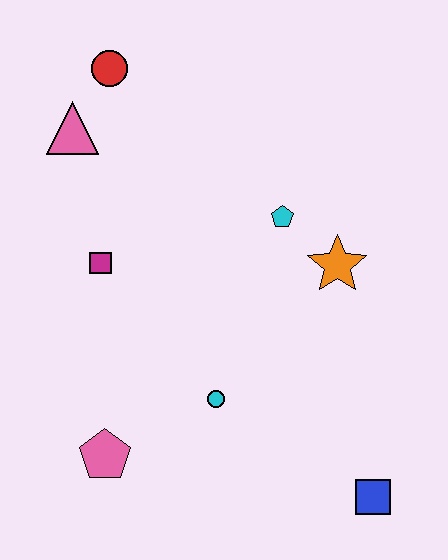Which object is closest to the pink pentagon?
The cyan circle is closest to the pink pentagon.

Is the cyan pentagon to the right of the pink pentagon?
Yes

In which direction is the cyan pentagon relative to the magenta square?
The cyan pentagon is to the right of the magenta square.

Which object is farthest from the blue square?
The red circle is farthest from the blue square.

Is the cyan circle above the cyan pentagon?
No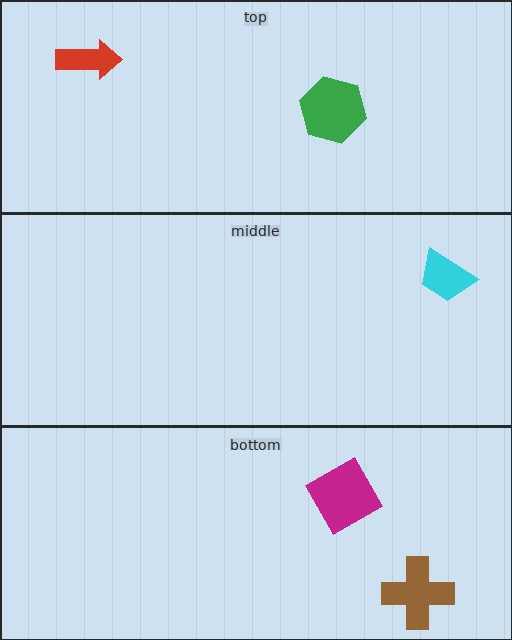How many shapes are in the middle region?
1.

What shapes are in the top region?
The green hexagon, the red arrow.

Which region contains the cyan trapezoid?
The middle region.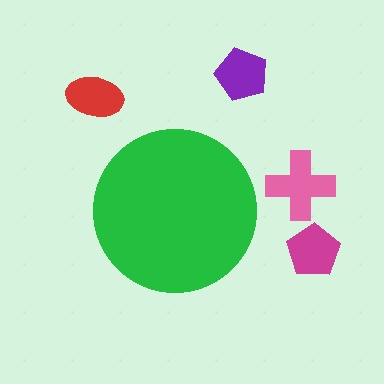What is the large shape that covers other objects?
A green circle.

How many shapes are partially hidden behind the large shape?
0 shapes are partially hidden.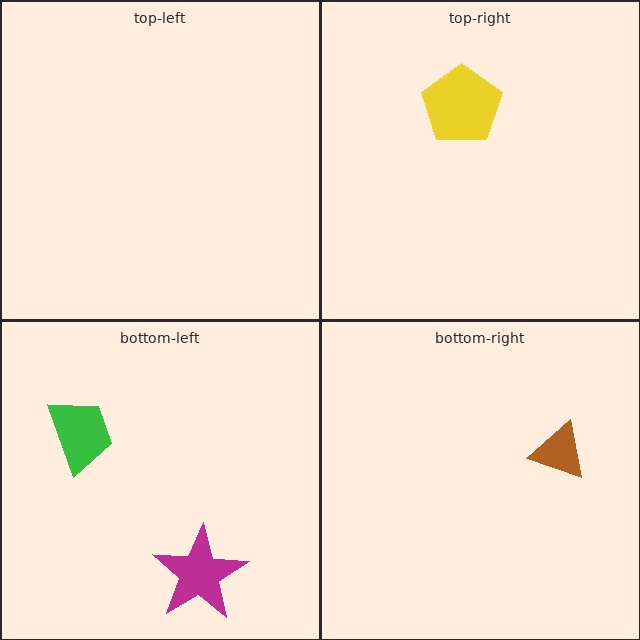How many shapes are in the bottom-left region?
2.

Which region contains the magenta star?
The bottom-left region.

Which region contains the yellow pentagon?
The top-right region.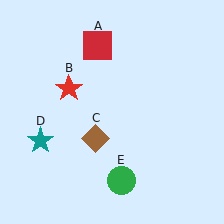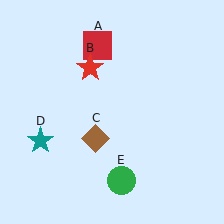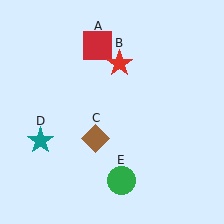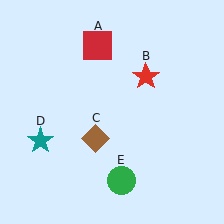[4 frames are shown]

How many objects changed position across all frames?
1 object changed position: red star (object B).